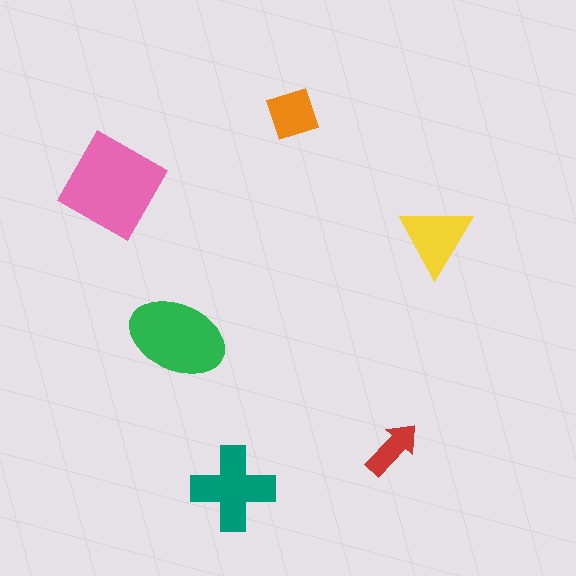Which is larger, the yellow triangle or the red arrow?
The yellow triangle.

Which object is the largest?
The pink square.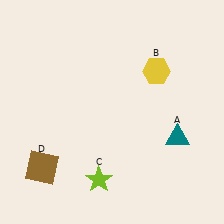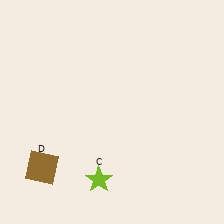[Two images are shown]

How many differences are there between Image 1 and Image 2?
There are 2 differences between the two images.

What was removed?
The teal triangle (A), the yellow hexagon (B) were removed in Image 2.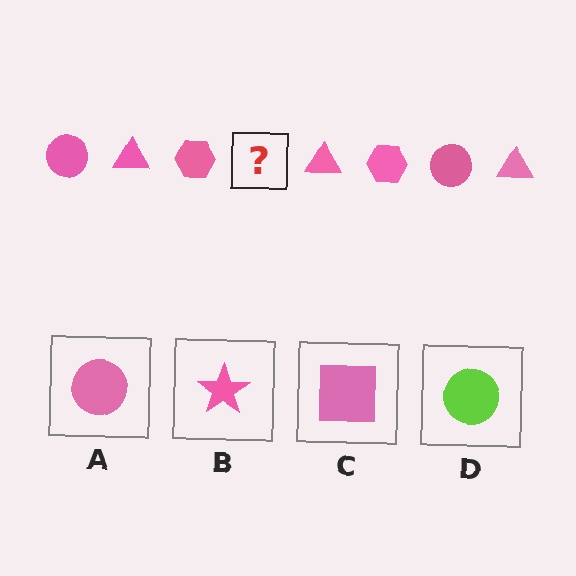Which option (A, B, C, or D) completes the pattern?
A.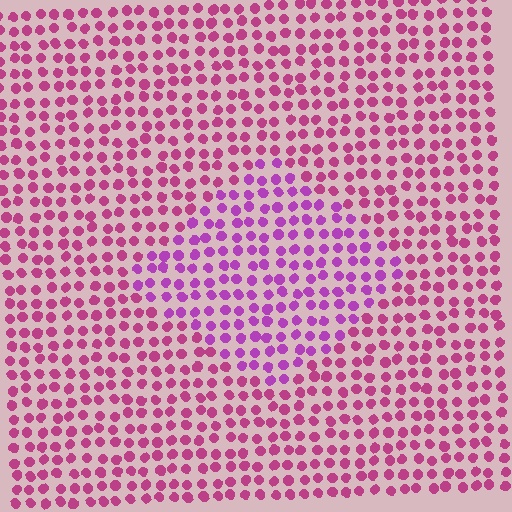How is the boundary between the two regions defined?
The boundary is defined purely by a slight shift in hue (about 29 degrees). Spacing, size, and orientation are identical on both sides.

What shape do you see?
I see a diamond.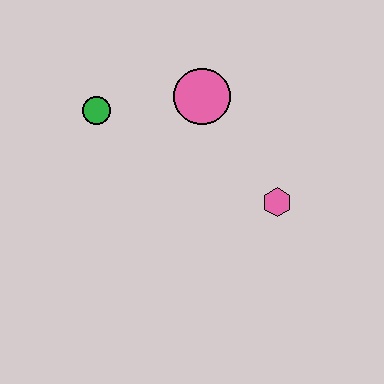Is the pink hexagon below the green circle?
Yes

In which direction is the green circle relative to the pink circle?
The green circle is to the left of the pink circle.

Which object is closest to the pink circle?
The green circle is closest to the pink circle.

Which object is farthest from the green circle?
The pink hexagon is farthest from the green circle.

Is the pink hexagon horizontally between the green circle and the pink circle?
No